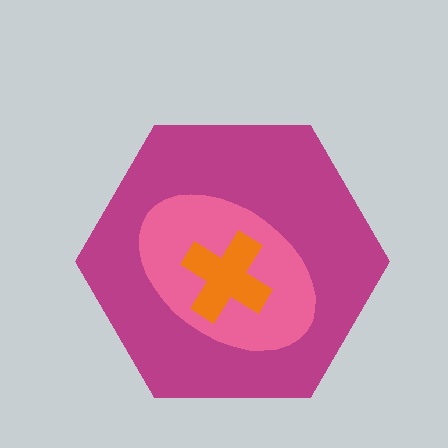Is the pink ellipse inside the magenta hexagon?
Yes.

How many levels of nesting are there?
3.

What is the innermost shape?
The orange cross.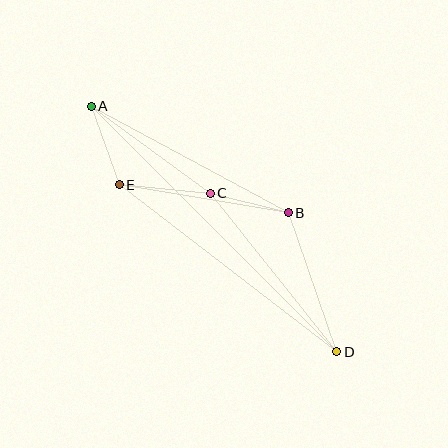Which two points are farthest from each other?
Points A and D are farthest from each other.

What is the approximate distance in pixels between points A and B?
The distance between A and B is approximately 224 pixels.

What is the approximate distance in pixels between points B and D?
The distance between B and D is approximately 147 pixels.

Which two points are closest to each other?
Points B and C are closest to each other.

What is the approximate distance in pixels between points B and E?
The distance between B and E is approximately 171 pixels.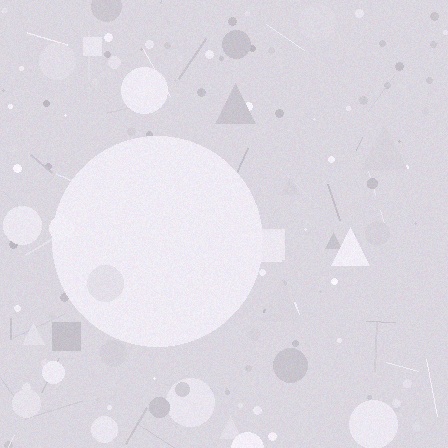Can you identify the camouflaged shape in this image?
The camouflaged shape is a circle.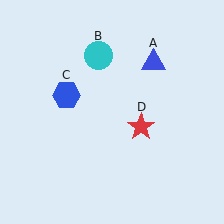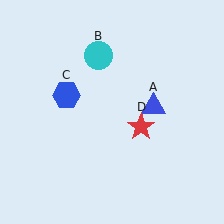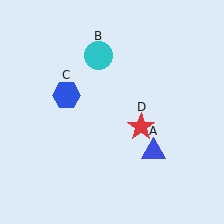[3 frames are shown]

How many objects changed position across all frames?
1 object changed position: blue triangle (object A).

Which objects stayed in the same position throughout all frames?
Cyan circle (object B) and blue hexagon (object C) and red star (object D) remained stationary.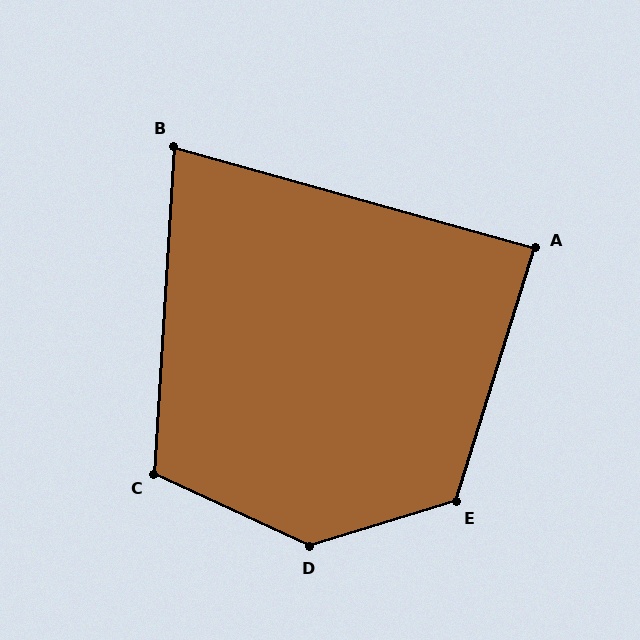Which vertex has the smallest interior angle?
B, at approximately 78 degrees.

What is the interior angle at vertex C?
Approximately 111 degrees (obtuse).